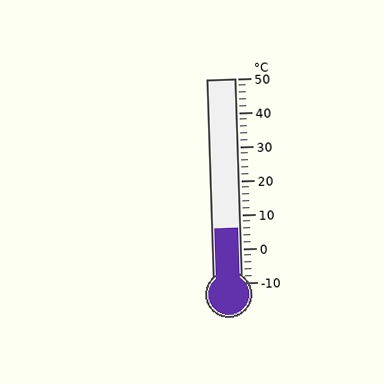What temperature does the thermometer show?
The thermometer shows approximately 6°C.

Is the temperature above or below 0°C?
The temperature is above 0°C.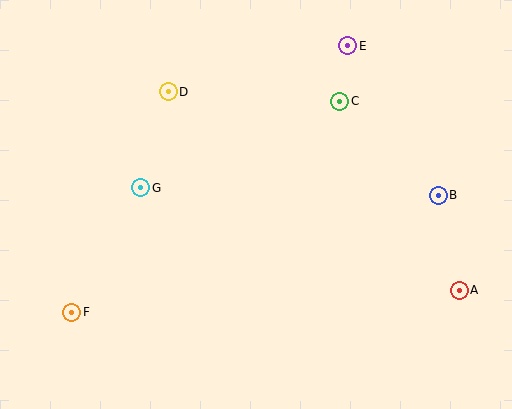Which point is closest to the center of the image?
Point G at (141, 188) is closest to the center.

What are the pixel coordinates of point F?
Point F is at (72, 312).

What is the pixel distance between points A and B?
The distance between A and B is 97 pixels.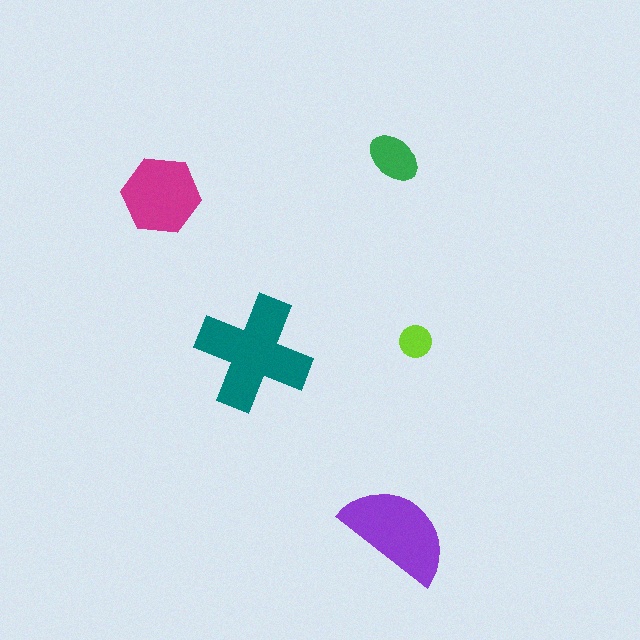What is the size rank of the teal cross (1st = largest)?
1st.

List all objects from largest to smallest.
The teal cross, the purple semicircle, the magenta hexagon, the green ellipse, the lime circle.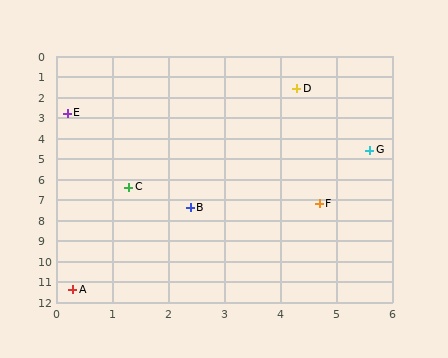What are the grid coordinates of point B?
Point B is at approximately (2.4, 7.4).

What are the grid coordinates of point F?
Point F is at approximately (4.7, 7.2).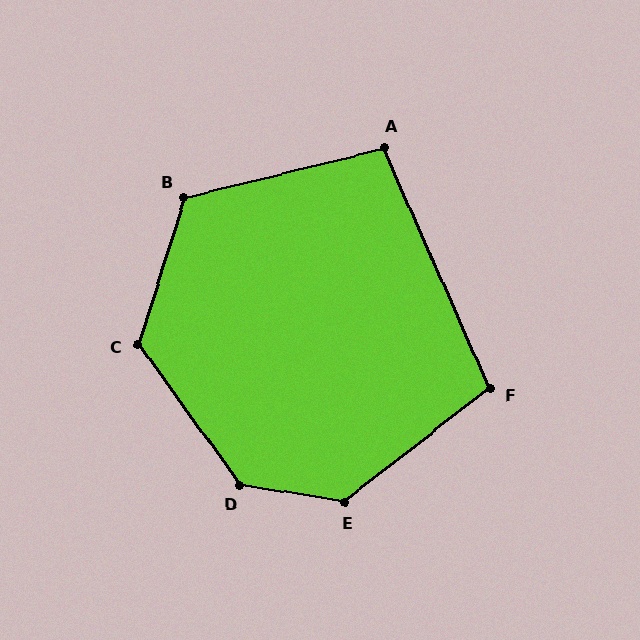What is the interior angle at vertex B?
Approximately 121 degrees (obtuse).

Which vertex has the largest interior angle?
D, at approximately 135 degrees.